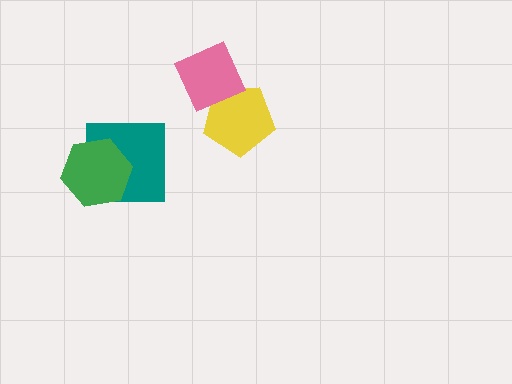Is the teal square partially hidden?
Yes, it is partially covered by another shape.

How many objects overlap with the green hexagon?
1 object overlaps with the green hexagon.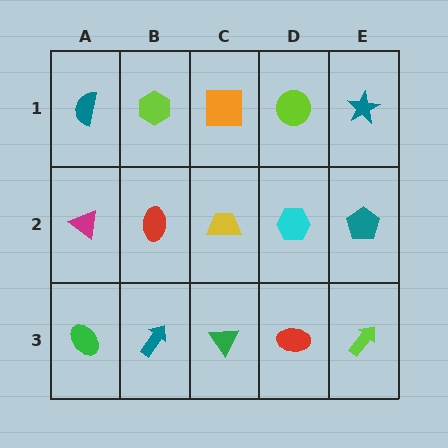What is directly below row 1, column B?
A red ellipse.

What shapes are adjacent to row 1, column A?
A magenta triangle (row 2, column A), a lime hexagon (row 1, column B).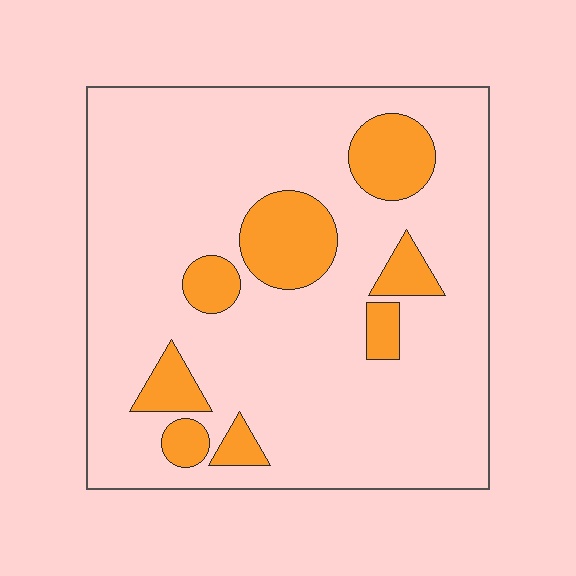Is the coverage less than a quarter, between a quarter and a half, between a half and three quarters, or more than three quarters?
Less than a quarter.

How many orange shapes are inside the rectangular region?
8.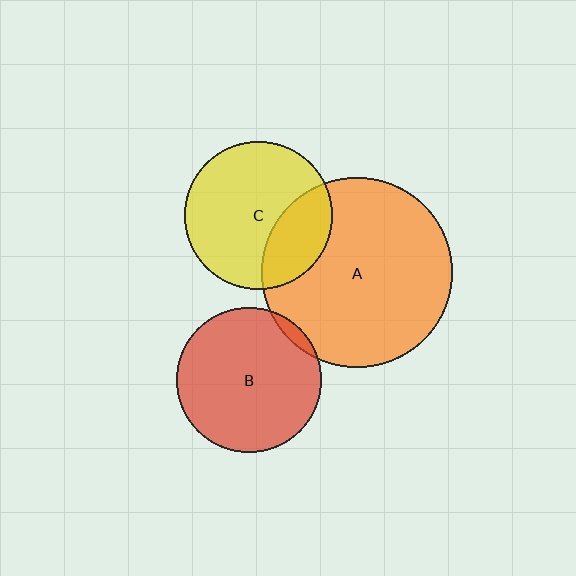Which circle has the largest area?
Circle A (orange).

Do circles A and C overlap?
Yes.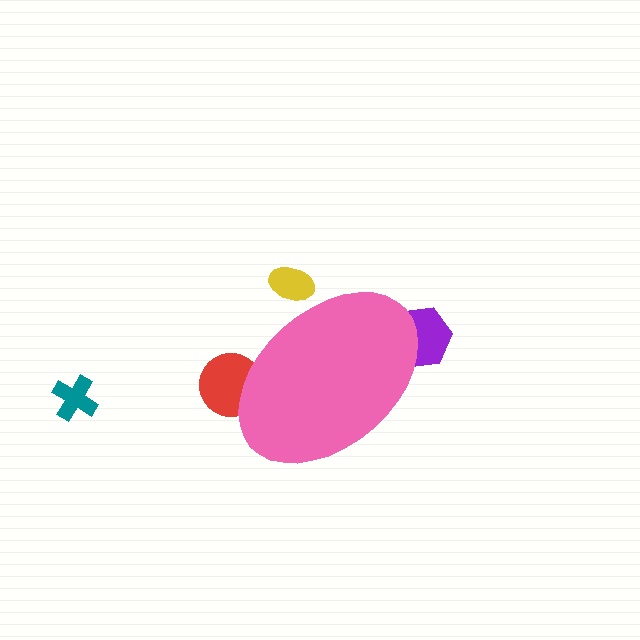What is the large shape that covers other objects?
A pink ellipse.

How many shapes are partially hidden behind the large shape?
3 shapes are partially hidden.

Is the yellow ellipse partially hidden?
Yes, the yellow ellipse is partially hidden behind the pink ellipse.